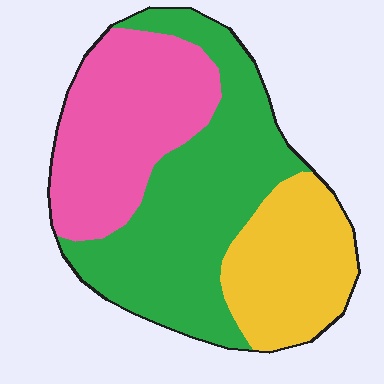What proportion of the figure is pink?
Pink takes up about one third (1/3) of the figure.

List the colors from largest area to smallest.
From largest to smallest: green, pink, yellow.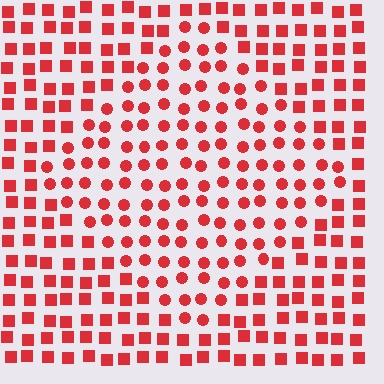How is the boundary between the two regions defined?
The boundary is defined by a change in element shape: circles inside vs. squares outside. All elements share the same color and spacing.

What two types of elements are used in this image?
The image uses circles inside the diamond region and squares outside it.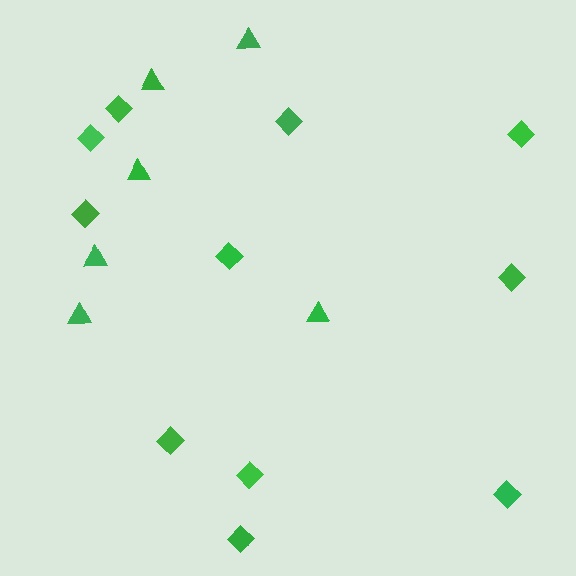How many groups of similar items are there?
There are 2 groups: one group of diamonds (11) and one group of triangles (6).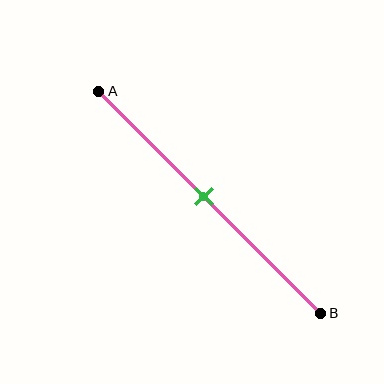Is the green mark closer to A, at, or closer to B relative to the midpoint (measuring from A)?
The green mark is approximately at the midpoint of segment AB.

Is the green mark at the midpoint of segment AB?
Yes, the mark is approximately at the midpoint.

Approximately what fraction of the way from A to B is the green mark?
The green mark is approximately 45% of the way from A to B.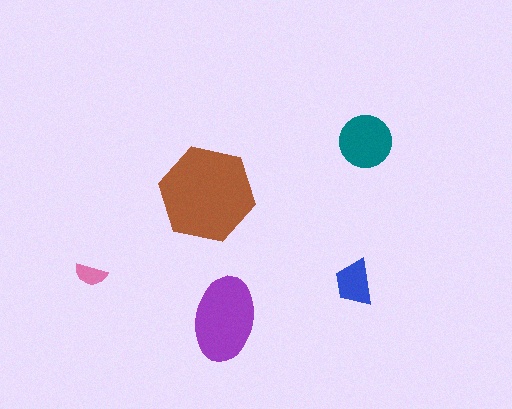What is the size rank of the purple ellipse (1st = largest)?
2nd.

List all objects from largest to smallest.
The brown hexagon, the purple ellipse, the teal circle, the blue trapezoid, the pink semicircle.